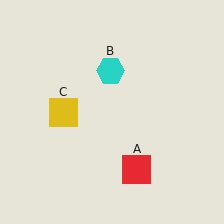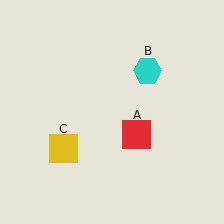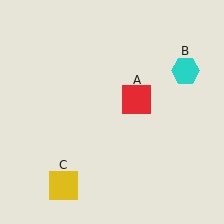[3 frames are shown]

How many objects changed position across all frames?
3 objects changed position: red square (object A), cyan hexagon (object B), yellow square (object C).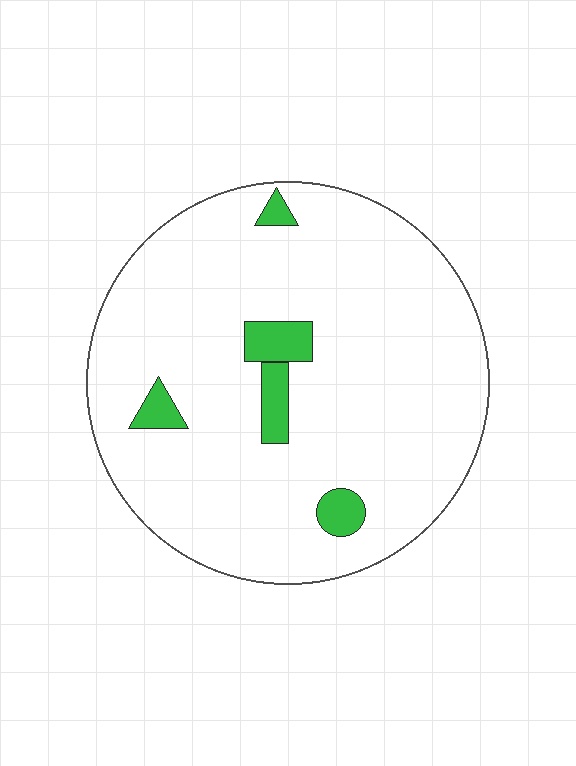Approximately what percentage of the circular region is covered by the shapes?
Approximately 5%.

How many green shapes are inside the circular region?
5.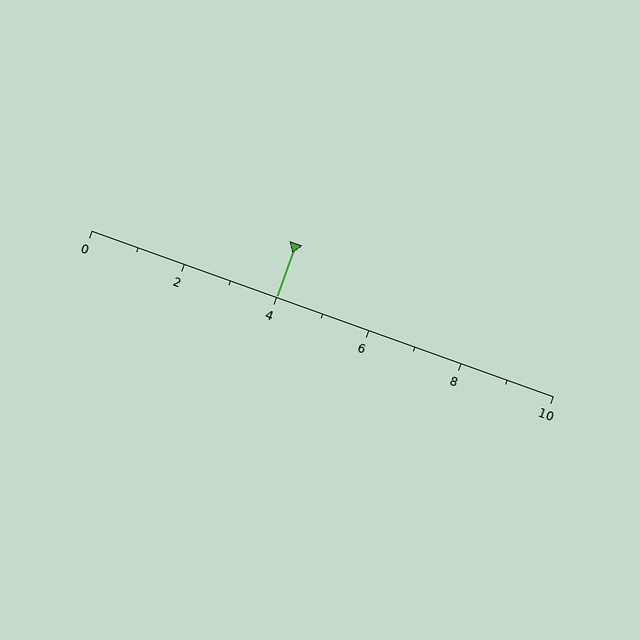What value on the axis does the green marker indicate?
The marker indicates approximately 4.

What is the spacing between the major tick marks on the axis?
The major ticks are spaced 2 apart.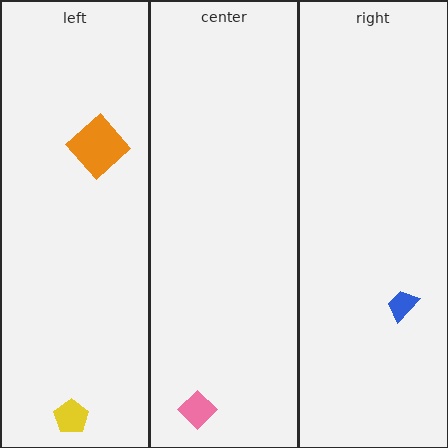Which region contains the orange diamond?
The left region.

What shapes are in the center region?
The pink diamond.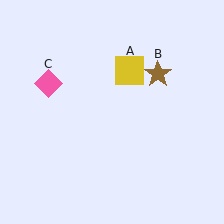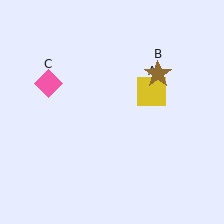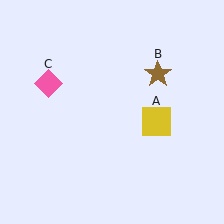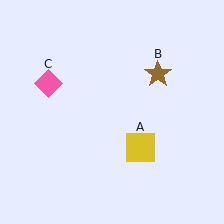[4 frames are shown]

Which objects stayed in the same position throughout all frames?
Brown star (object B) and pink diamond (object C) remained stationary.